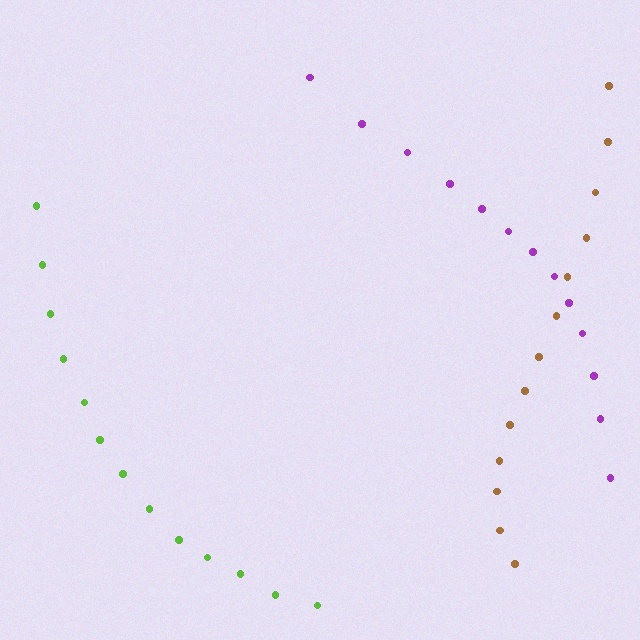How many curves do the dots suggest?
There are 3 distinct paths.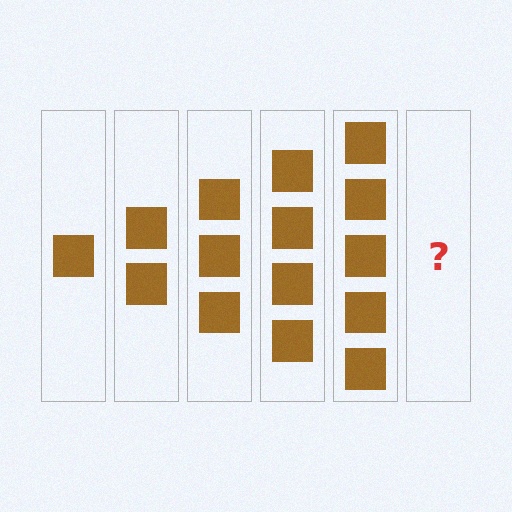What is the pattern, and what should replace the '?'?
The pattern is that each step adds one more square. The '?' should be 6 squares.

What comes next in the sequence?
The next element should be 6 squares.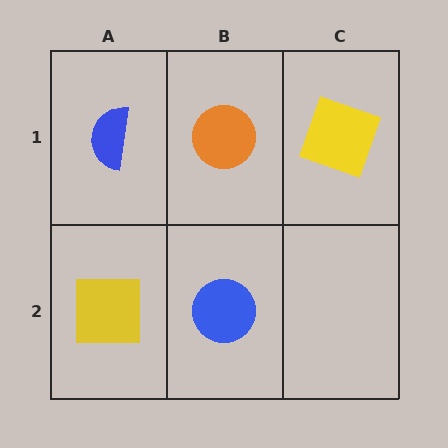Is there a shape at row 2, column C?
No, that cell is empty.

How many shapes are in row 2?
2 shapes.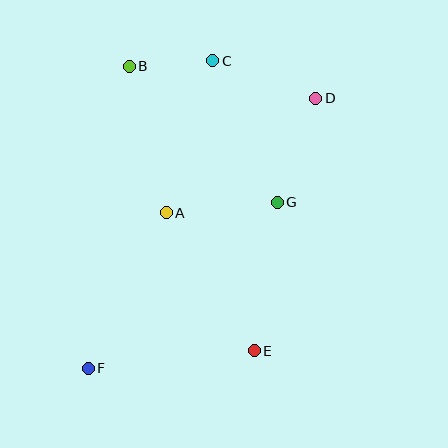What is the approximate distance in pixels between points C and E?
The distance between C and E is approximately 293 pixels.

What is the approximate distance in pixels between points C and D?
The distance between C and D is approximately 110 pixels.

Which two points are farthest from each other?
Points D and F are farthest from each other.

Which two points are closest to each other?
Points B and C are closest to each other.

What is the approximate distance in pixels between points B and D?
The distance between B and D is approximately 190 pixels.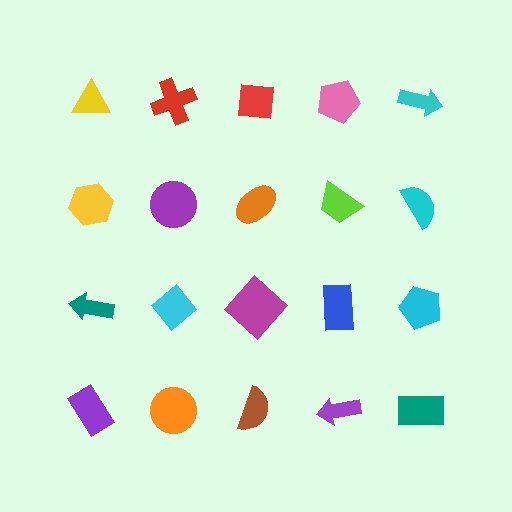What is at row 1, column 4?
A pink pentagon.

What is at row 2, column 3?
An orange ellipse.